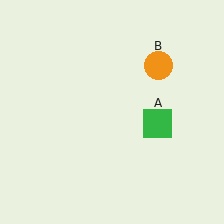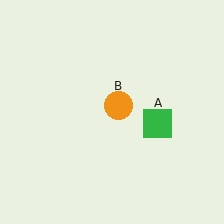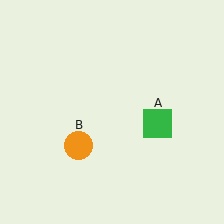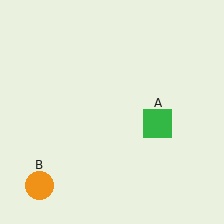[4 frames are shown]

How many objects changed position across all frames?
1 object changed position: orange circle (object B).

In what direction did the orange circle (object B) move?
The orange circle (object B) moved down and to the left.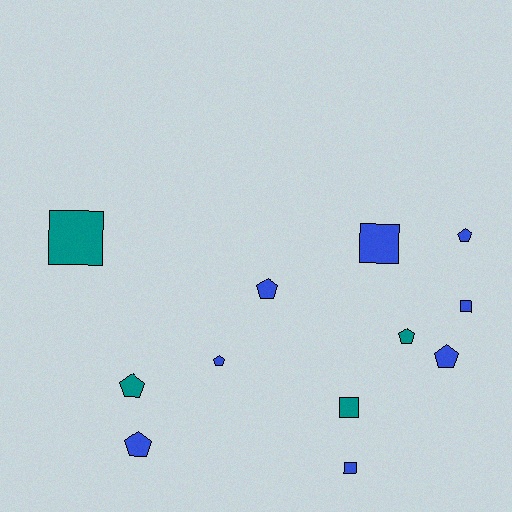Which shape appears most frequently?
Pentagon, with 7 objects.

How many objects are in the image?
There are 12 objects.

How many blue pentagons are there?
There are 5 blue pentagons.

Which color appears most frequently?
Blue, with 8 objects.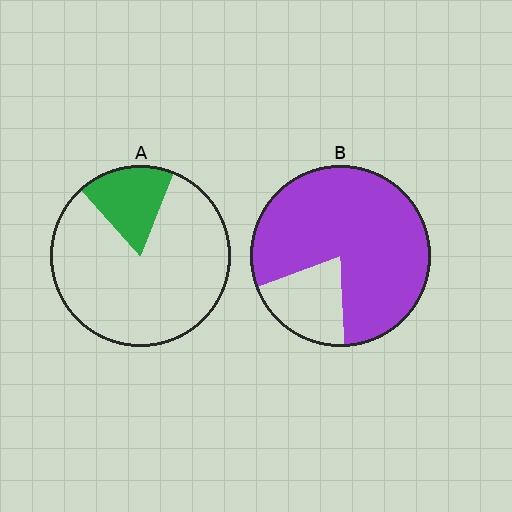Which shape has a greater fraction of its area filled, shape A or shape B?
Shape B.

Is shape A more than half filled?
No.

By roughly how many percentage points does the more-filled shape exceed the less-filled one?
By roughly 60 percentage points (B over A).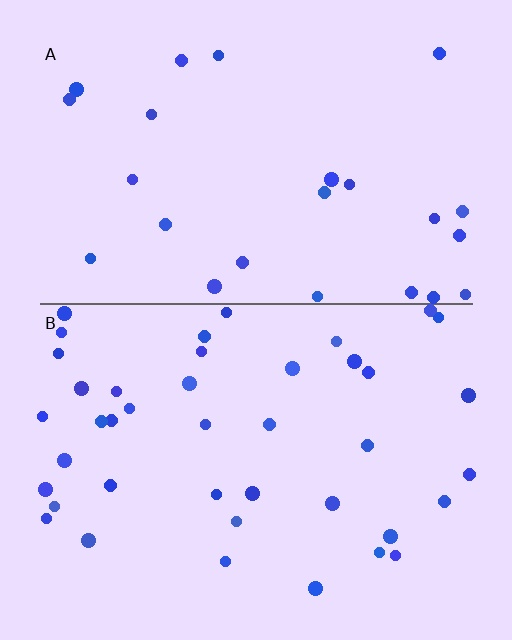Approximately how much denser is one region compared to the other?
Approximately 1.7× — region B over region A.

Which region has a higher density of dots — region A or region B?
B (the bottom).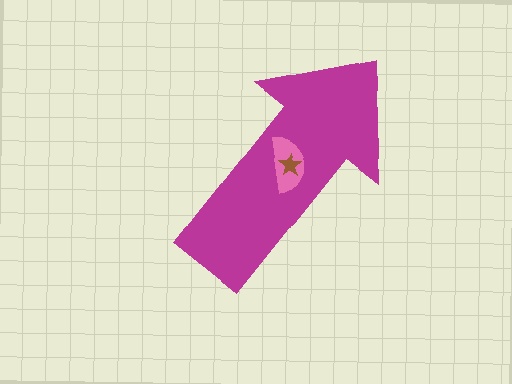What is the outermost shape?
The magenta arrow.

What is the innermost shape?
The brown star.